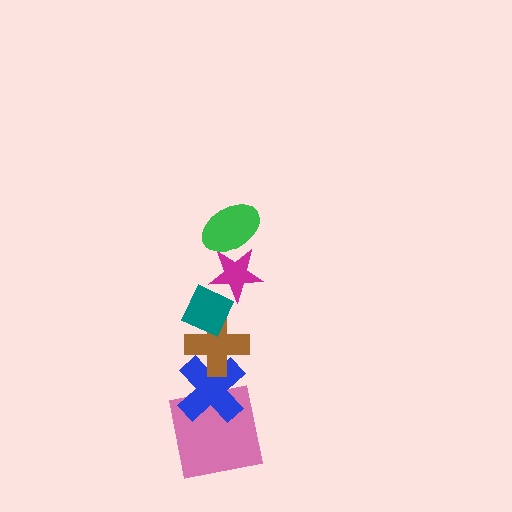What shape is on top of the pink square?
The blue cross is on top of the pink square.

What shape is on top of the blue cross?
The brown cross is on top of the blue cross.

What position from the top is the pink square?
The pink square is 6th from the top.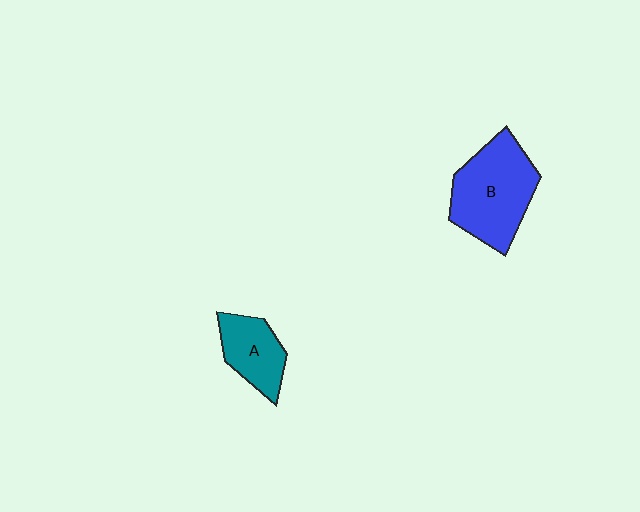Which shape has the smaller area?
Shape A (teal).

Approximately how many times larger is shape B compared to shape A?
Approximately 1.8 times.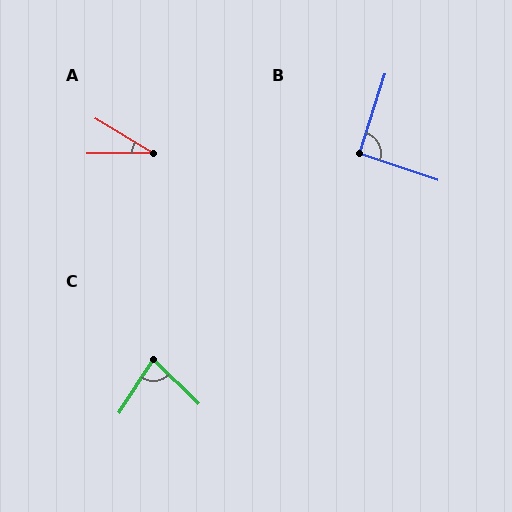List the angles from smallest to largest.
A (31°), C (78°), B (91°).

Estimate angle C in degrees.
Approximately 78 degrees.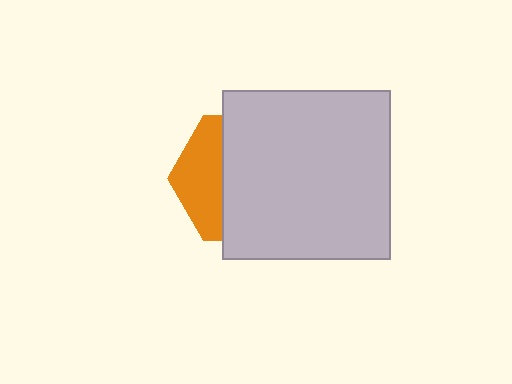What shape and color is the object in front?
The object in front is a light gray square.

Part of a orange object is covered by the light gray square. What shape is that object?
It is a hexagon.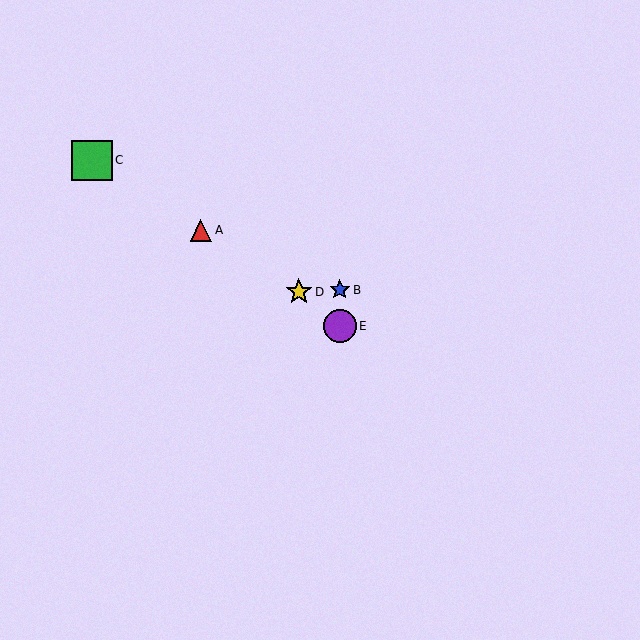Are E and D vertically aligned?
No, E is at x≈340 and D is at x≈299.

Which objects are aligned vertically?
Objects B, E are aligned vertically.